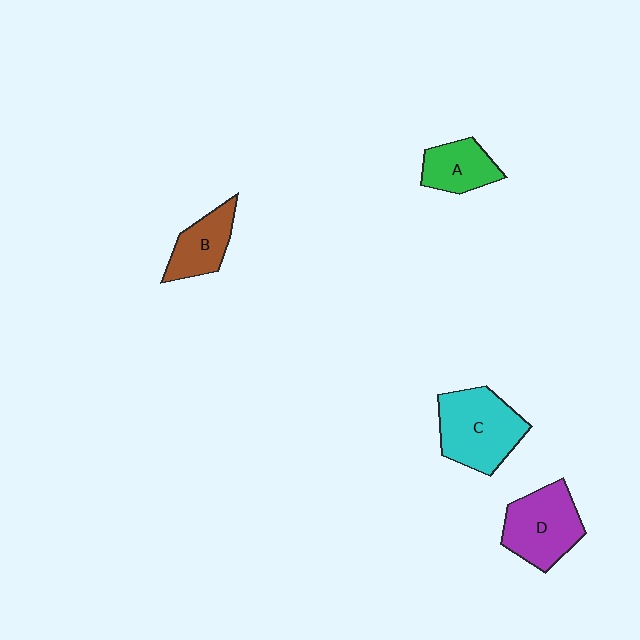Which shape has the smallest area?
Shape A (green).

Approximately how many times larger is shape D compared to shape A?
Approximately 1.5 times.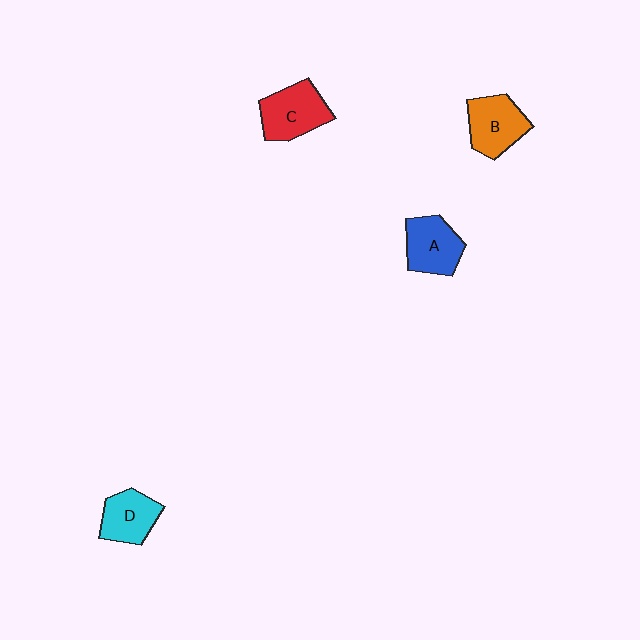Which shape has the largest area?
Shape C (red).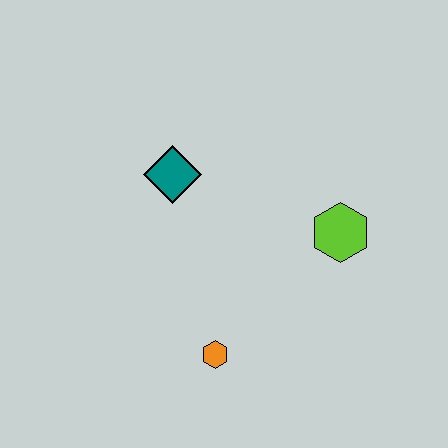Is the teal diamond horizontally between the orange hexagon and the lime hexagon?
No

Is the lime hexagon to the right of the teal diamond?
Yes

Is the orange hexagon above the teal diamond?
No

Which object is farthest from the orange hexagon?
The teal diamond is farthest from the orange hexagon.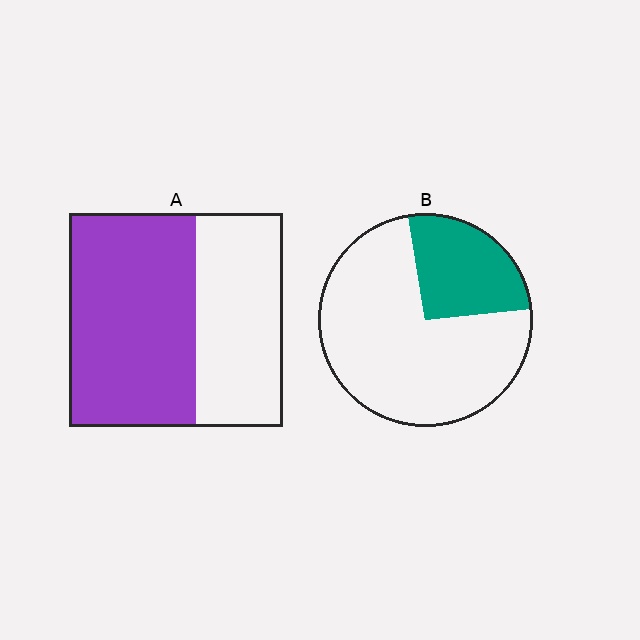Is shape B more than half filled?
No.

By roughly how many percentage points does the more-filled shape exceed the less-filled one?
By roughly 35 percentage points (A over B).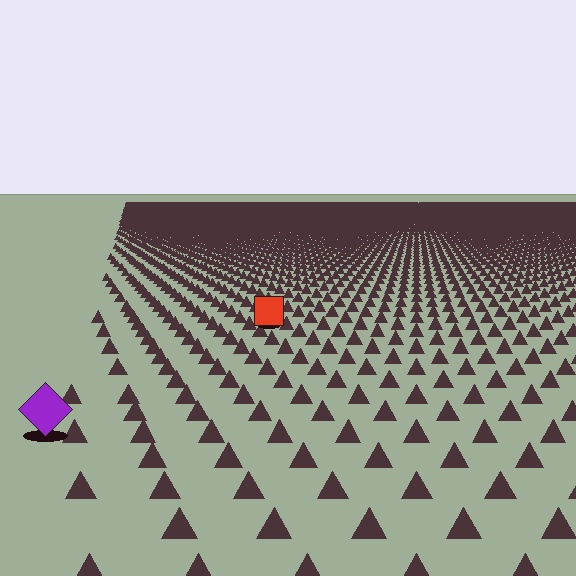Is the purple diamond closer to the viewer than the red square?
Yes. The purple diamond is closer — you can tell from the texture gradient: the ground texture is coarser near it.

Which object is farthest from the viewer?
The red square is farthest from the viewer. It appears smaller and the ground texture around it is denser.